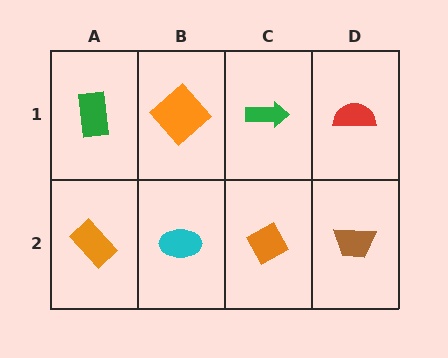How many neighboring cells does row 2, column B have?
3.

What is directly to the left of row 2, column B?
An orange rectangle.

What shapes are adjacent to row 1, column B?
A cyan ellipse (row 2, column B), a green rectangle (row 1, column A), a green arrow (row 1, column C).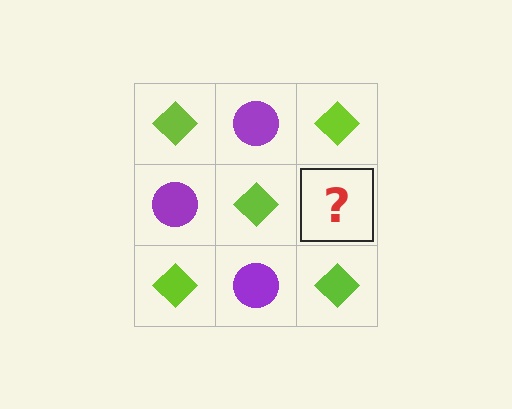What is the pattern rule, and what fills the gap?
The rule is that it alternates lime diamond and purple circle in a checkerboard pattern. The gap should be filled with a purple circle.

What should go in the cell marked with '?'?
The missing cell should contain a purple circle.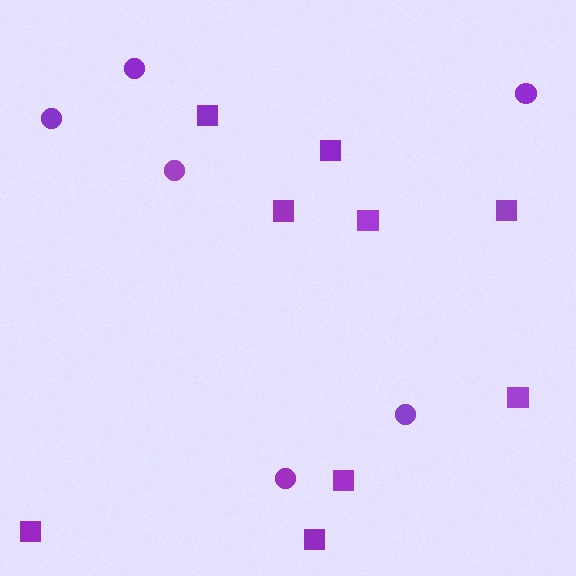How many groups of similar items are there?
There are 2 groups: one group of squares (9) and one group of circles (6).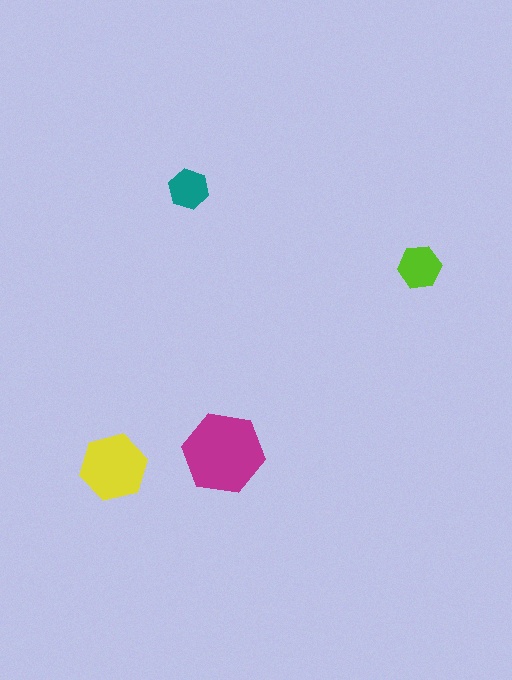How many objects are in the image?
There are 4 objects in the image.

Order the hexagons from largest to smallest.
the magenta one, the yellow one, the lime one, the teal one.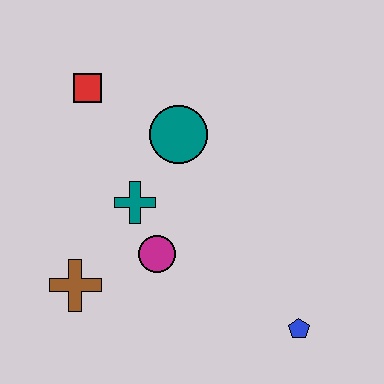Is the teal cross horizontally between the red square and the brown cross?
No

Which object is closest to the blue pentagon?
The magenta circle is closest to the blue pentagon.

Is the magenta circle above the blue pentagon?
Yes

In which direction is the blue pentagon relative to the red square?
The blue pentagon is below the red square.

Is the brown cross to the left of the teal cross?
Yes